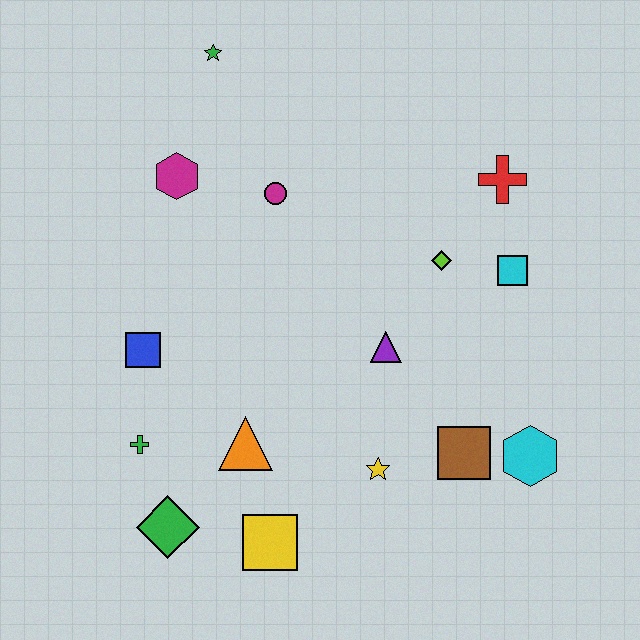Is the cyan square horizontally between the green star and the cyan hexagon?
Yes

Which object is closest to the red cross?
The cyan square is closest to the red cross.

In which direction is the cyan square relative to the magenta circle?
The cyan square is to the right of the magenta circle.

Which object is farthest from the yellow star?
The green star is farthest from the yellow star.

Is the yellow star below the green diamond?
No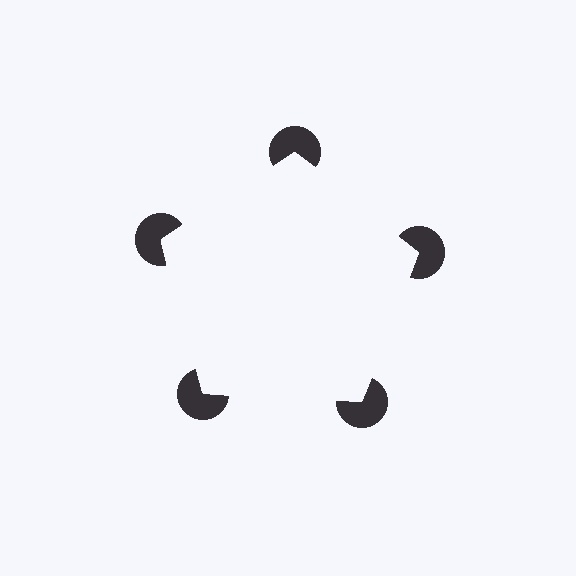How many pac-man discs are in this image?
There are 5 — one at each vertex of the illusory pentagon.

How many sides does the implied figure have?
5 sides.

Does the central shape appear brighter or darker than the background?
It typically appears slightly brighter than the background, even though no actual brightness change is drawn.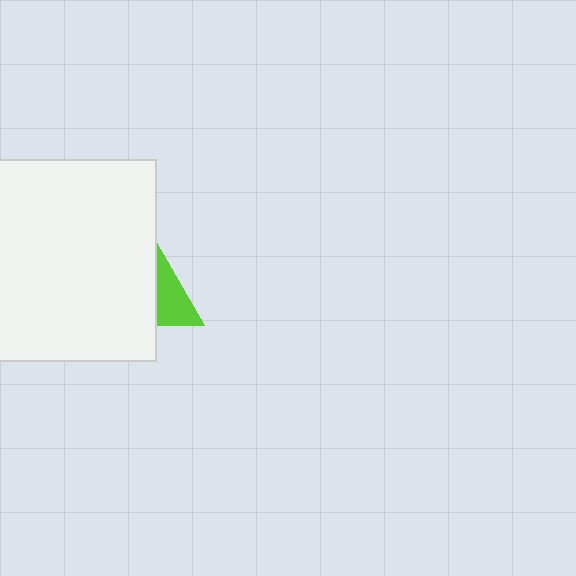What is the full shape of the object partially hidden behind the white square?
The partially hidden object is a lime triangle.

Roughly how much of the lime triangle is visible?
A small part of it is visible (roughly 32%).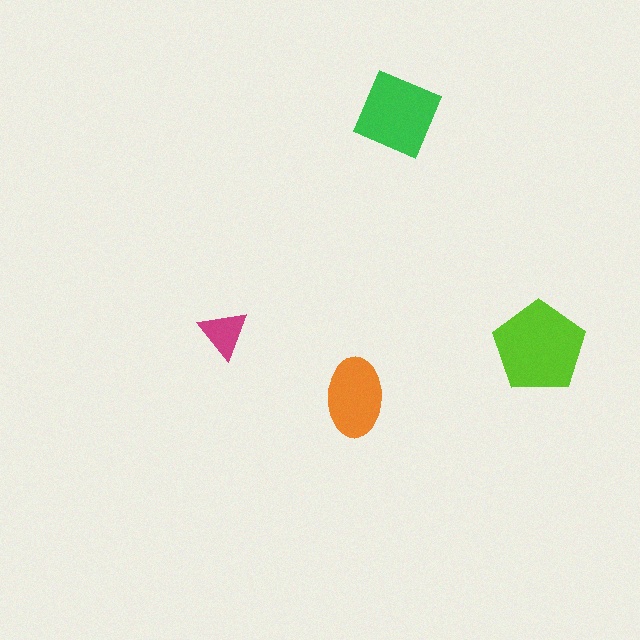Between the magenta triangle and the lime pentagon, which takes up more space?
The lime pentagon.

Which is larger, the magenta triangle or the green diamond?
The green diamond.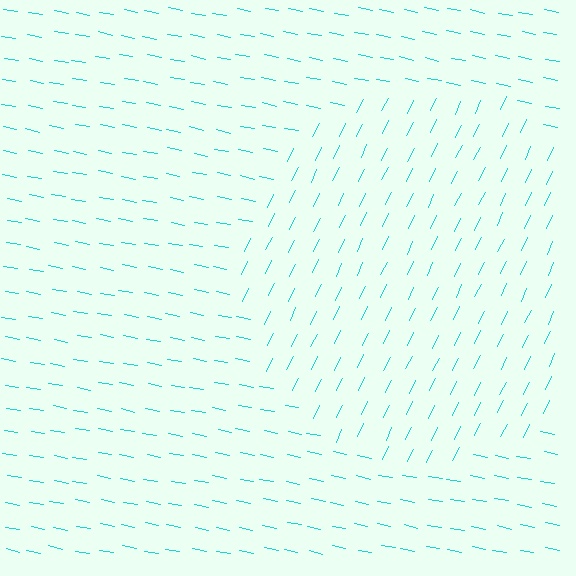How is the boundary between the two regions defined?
The boundary is defined purely by a change in line orientation (approximately 76 degrees difference). All lines are the same color and thickness.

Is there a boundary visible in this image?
Yes, there is a texture boundary formed by a change in line orientation.